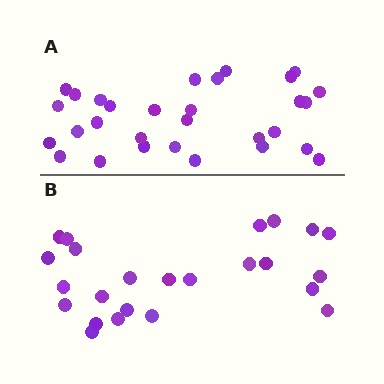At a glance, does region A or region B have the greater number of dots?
Region A (the top region) has more dots.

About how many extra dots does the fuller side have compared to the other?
Region A has about 6 more dots than region B.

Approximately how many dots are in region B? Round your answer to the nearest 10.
About 20 dots. (The exact count is 24, which rounds to 20.)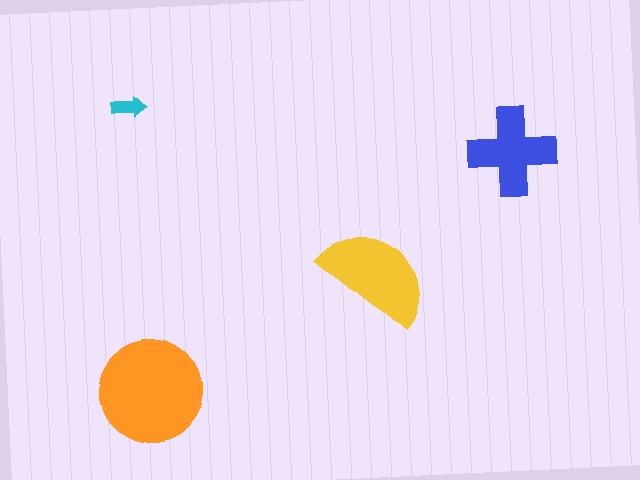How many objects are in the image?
There are 4 objects in the image.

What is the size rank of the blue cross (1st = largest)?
3rd.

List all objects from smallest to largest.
The cyan arrow, the blue cross, the yellow semicircle, the orange circle.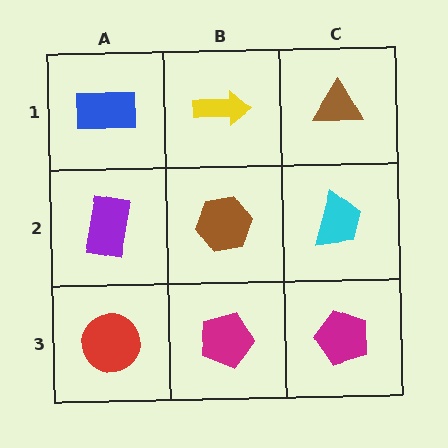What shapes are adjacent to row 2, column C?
A brown triangle (row 1, column C), a magenta pentagon (row 3, column C), a brown hexagon (row 2, column B).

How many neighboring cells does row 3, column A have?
2.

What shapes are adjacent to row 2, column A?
A blue rectangle (row 1, column A), a red circle (row 3, column A), a brown hexagon (row 2, column B).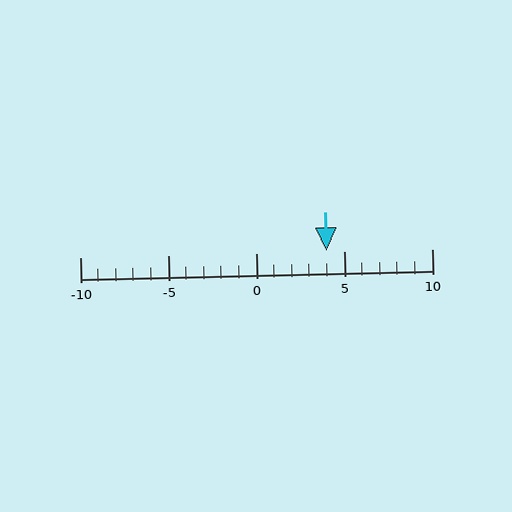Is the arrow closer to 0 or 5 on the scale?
The arrow is closer to 5.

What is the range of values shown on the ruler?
The ruler shows values from -10 to 10.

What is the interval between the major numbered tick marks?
The major tick marks are spaced 5 units apart.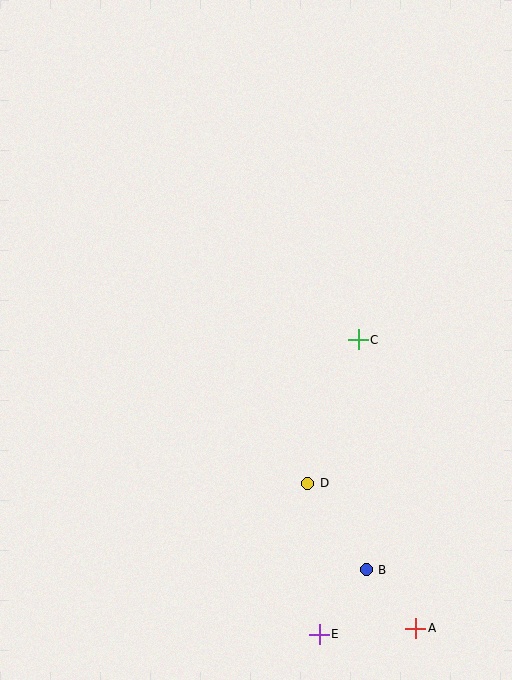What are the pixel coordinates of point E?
Point E is at (319, 634).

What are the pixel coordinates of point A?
Point A is at (416, 628).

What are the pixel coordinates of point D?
Point D is at (308, 483).